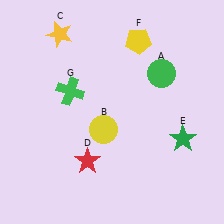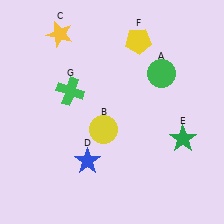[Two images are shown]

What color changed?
The star (D) changed from red in Image 1 to blue in Image 2.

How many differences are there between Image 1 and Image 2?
There is 1 difference between the two images.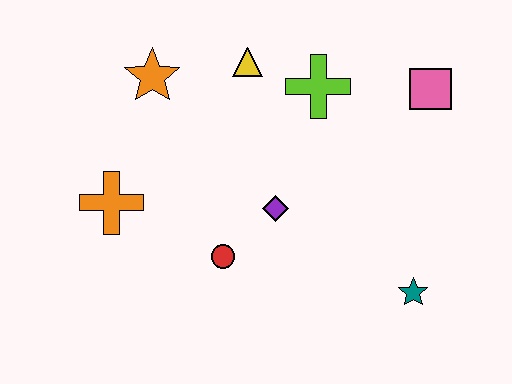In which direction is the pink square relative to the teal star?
The pink square is above the teal star.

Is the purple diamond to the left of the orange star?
No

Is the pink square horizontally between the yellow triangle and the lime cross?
No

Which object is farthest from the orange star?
The teal star is farthest from the orange star.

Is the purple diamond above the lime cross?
No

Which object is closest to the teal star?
The purple diamond is closest to the teal star.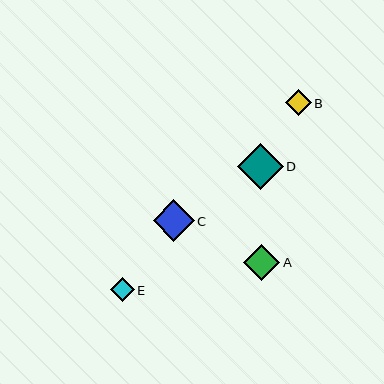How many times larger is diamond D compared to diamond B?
Diamond D is approximately 1.8 times the size of diamond B.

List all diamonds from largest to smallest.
From largest to smallest: D, C, A, B, E.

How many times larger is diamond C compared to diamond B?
Diamond C is approximately 1.6 times the size of diamond B.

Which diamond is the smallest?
Diamond E is the smallest with a size of approximately 24 pixels.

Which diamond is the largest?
Diamond D is the largest with a size of approximately 46 pixels.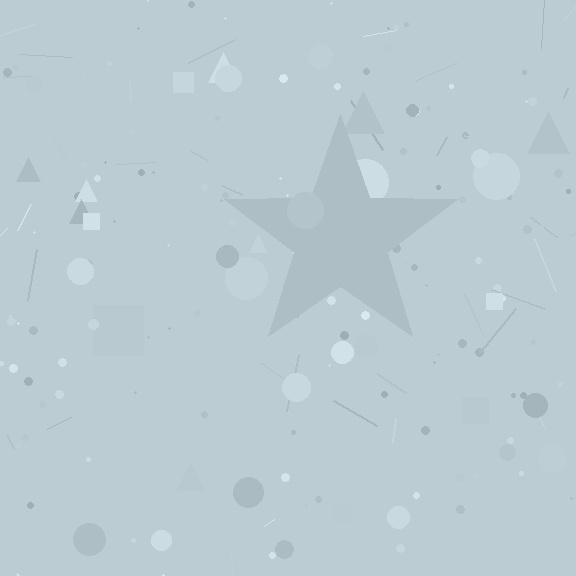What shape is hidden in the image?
A star is hidden in the image.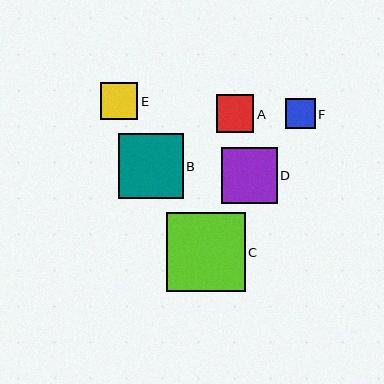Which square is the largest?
Square C is the largest with a size of approximately 79 pixels.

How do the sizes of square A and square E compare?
Square A and square E are approximately the same size.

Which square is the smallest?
Square F is the smallest with a size of approximately 30 pixels.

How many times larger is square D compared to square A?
Square D is approximately 1.5 times the size of square A.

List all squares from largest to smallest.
From largest to smallest: C, B, D, A, E, F.